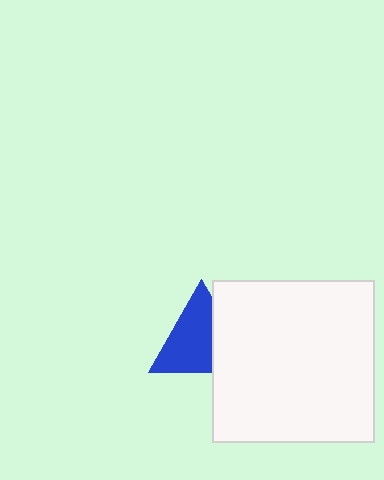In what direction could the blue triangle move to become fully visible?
The blue triangle could move left. That would shift it out from behind the white square entirely.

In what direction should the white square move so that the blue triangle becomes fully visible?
The white square should move right. That is the shortest direction to clear the overlap and leave the blue triangle fully visible.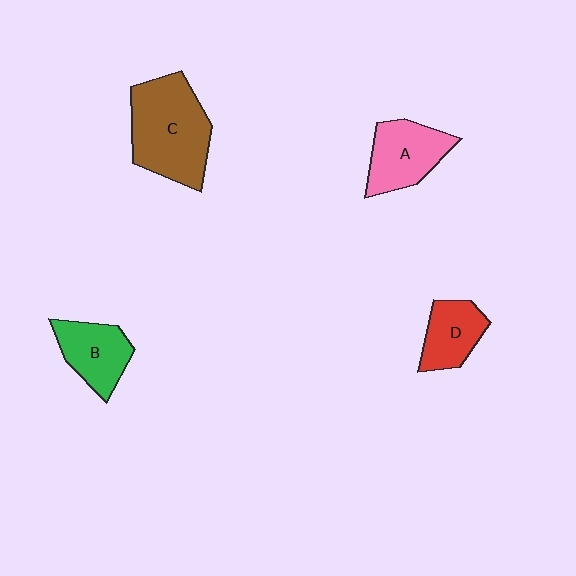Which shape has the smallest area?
Shape D (red).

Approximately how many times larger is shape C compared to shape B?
Approximately 1.8 times.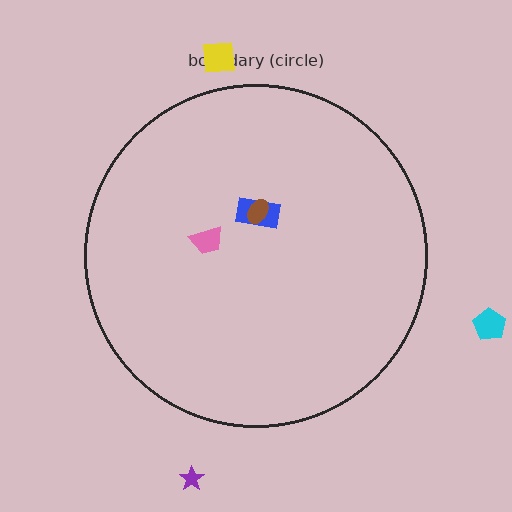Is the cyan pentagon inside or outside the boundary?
Outside.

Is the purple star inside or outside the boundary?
Outside.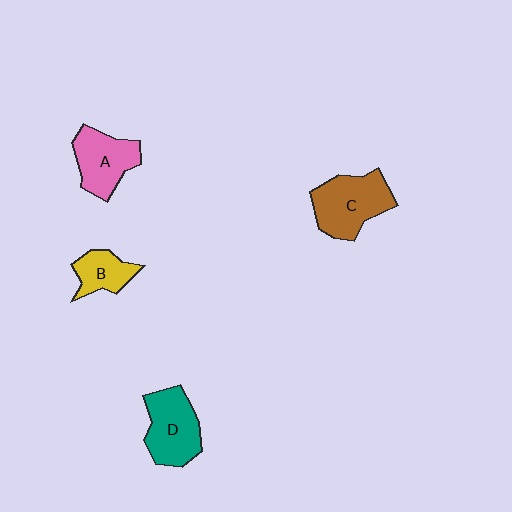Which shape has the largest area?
Shape C (brown).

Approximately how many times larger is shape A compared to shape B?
Approximately 1.5 times.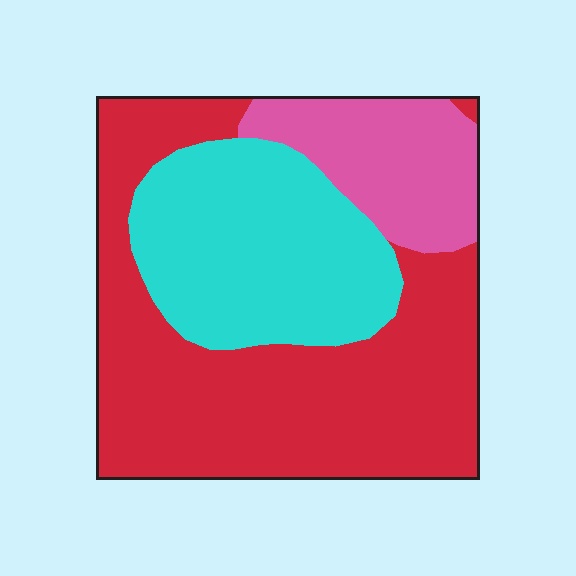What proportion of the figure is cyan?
Cyan takes up about one third (1/3) of the figure.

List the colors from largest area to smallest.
From largest to smallest: red, cyan, pink.